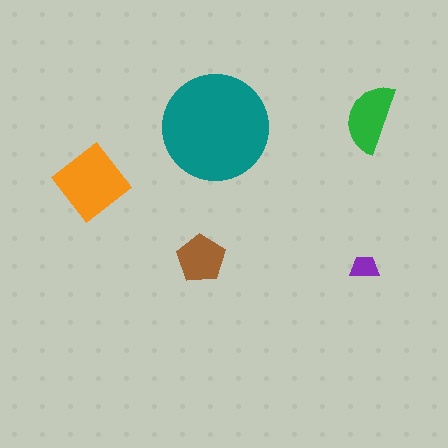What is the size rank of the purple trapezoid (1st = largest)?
5th.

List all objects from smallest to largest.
The purple trapezoid, the brown pentagon, the green semicircle, the orange diamond, the teal circle.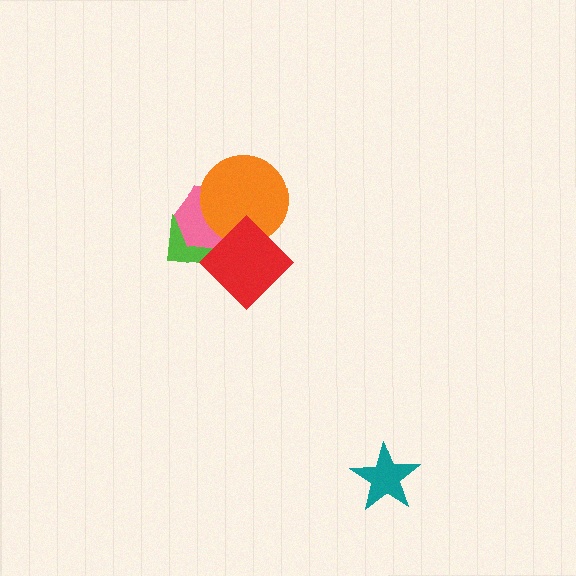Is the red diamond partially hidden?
No, no other shape covers it.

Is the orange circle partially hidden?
Yes, it is partially covered by another shape.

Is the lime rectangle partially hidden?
Yes, it is partially covered by another shape.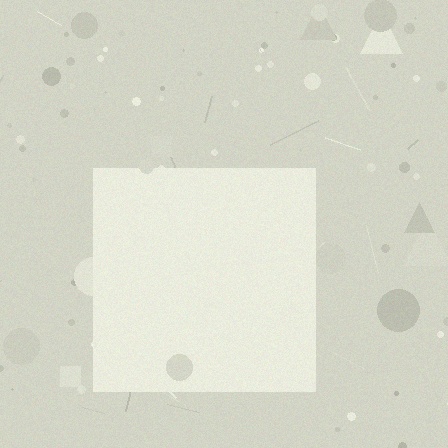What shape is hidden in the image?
A square is hidden in the image.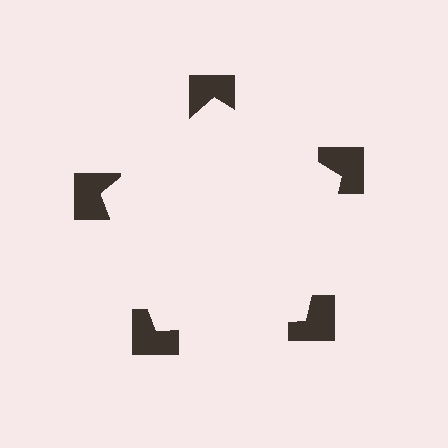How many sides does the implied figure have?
5 sides.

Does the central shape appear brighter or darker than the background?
It typically appears slightly brighter than the background, even though no actual brightness change is drawn.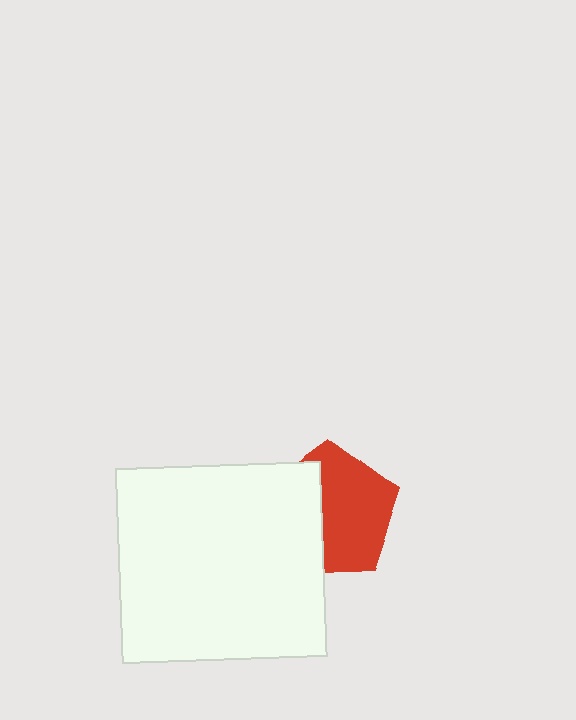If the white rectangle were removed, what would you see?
You would see the complete red pentagon.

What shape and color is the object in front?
The object in front is a white rectangle.